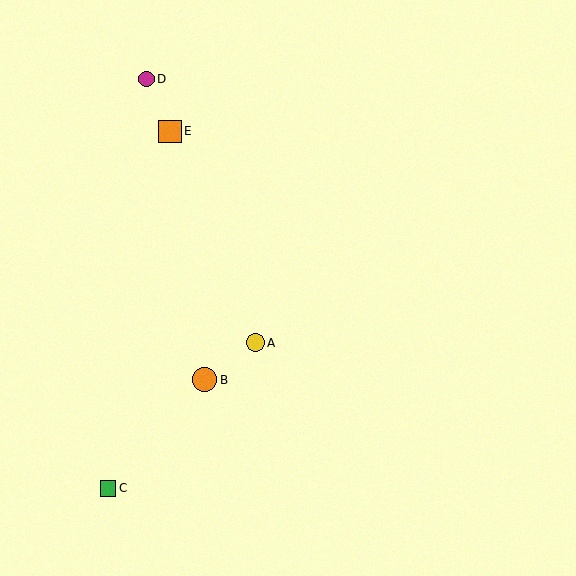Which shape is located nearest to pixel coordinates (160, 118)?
The orange square (labeled E) at (170, 131) is nearest to that location.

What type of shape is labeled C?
Shape C is a green square.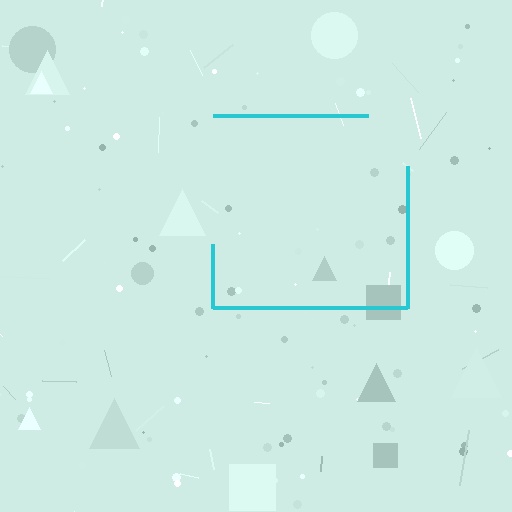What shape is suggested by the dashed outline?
The dashed outline suggests a square.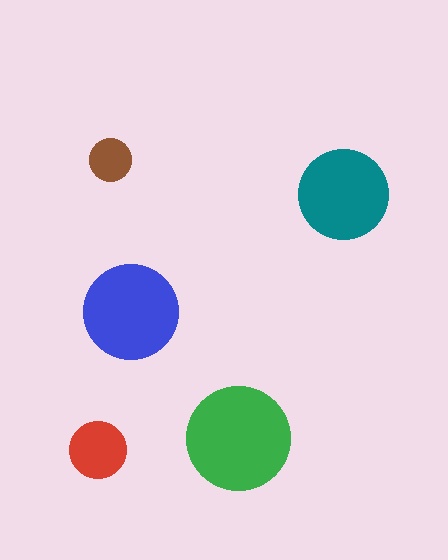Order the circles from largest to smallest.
the green one, the blue one, the teal one, the red one, the brown one.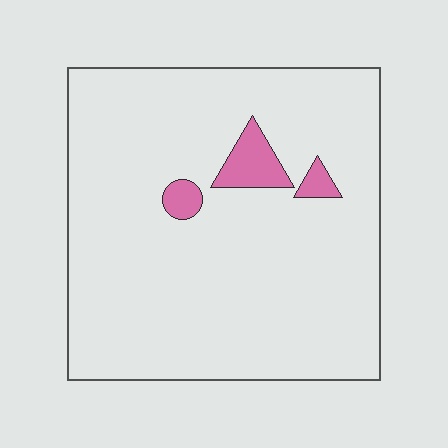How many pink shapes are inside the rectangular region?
3.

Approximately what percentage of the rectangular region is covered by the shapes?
Approximately 5%.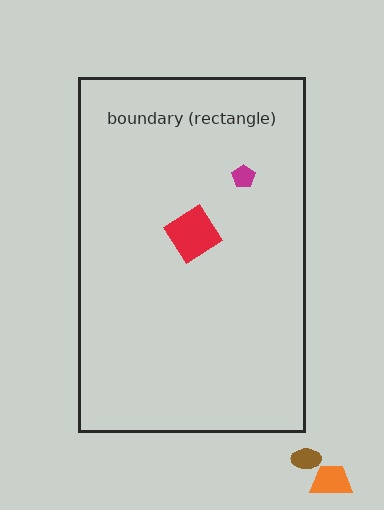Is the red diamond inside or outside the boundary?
Inside.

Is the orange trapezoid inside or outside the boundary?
Outside.